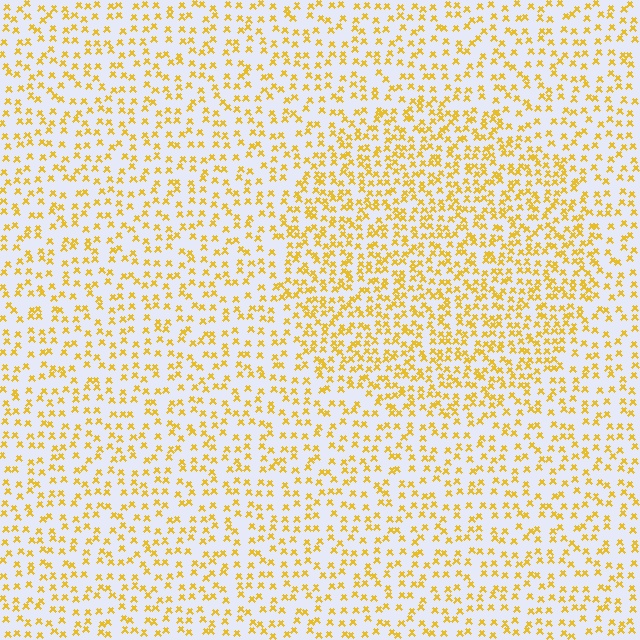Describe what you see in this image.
The image contains small yellow elements arranged at two different densities. A circle-shaped region is visible where the elements are more densely packed than the surrounding area.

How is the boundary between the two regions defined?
The boundary is defined by a change in element density (approximately 1.7x ratio). All elements are the same color, size, and shape.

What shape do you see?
I see a circle.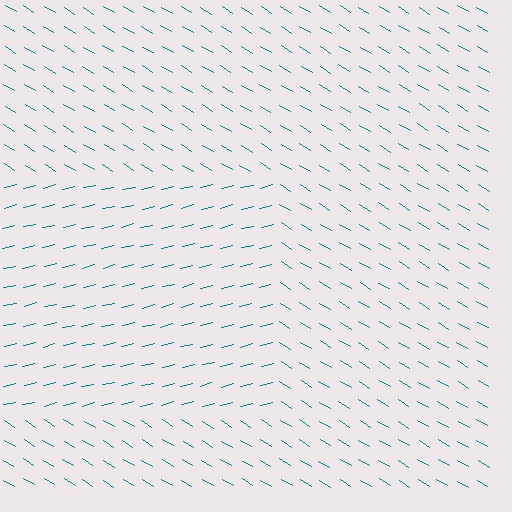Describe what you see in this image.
The image is filled with small teal line segments. A rectangle region in the image has lines oriented differently from the surrounding lines, creating a visible texture boundary.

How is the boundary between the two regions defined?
The boundary is defined purely by a change in line orientation (approximately 45 degrees difference). All lines are the same color and thickness.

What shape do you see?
I see a rectangle.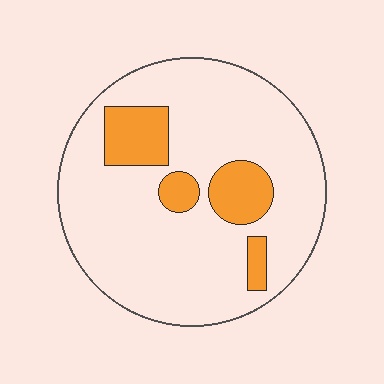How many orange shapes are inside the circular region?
4.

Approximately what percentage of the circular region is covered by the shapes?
Approximately 15%.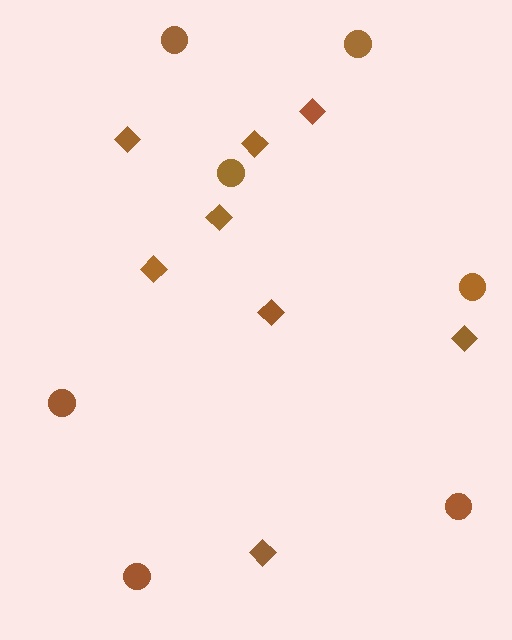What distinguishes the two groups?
There are 2 groups: one group of circles (7) and one group of diamonds (8).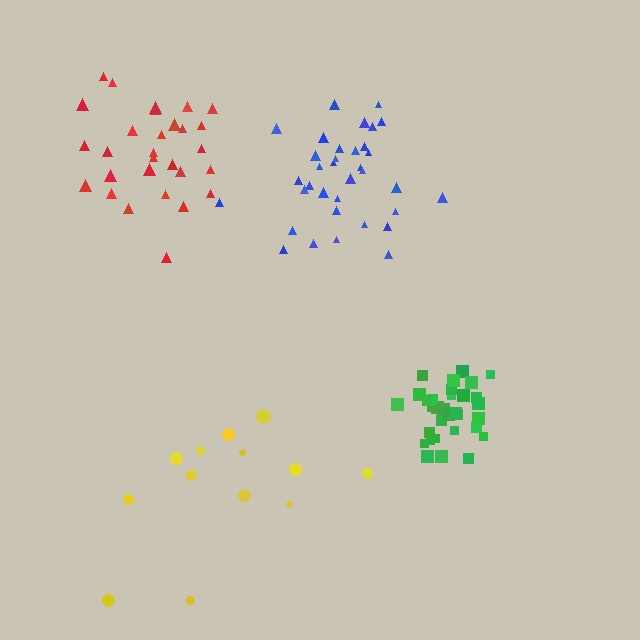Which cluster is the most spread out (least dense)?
Yellow.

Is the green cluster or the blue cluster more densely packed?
Green.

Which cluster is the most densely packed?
Green.